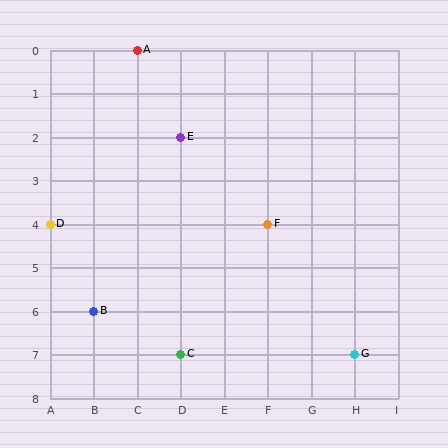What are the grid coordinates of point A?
Point A is at grid coordinates (C, 0).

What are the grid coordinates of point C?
Point C is at grid coordinates (D, 7).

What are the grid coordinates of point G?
Point G is at grid coordinates (H, 7).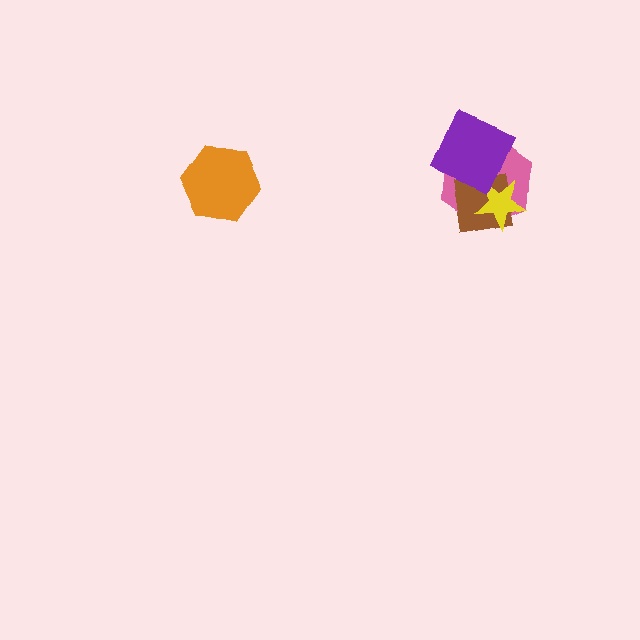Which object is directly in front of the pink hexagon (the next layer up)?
The brown square is directly in front of the pink hexagon.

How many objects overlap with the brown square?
3 objects overlap with the brown square.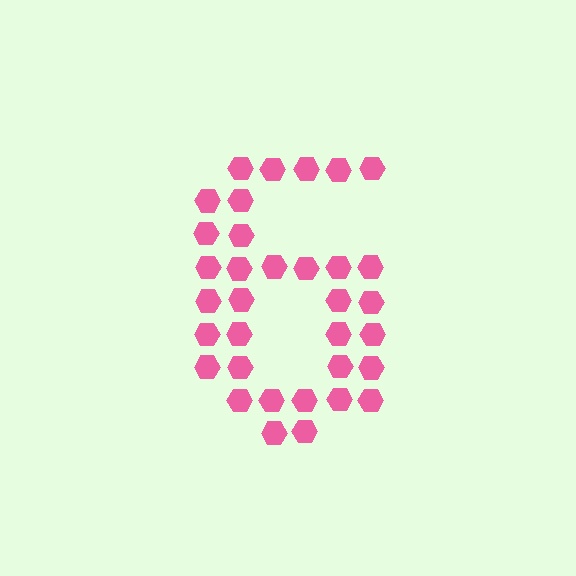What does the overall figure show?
The overall figure shows the digit 6.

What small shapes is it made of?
It is made of small hexagons.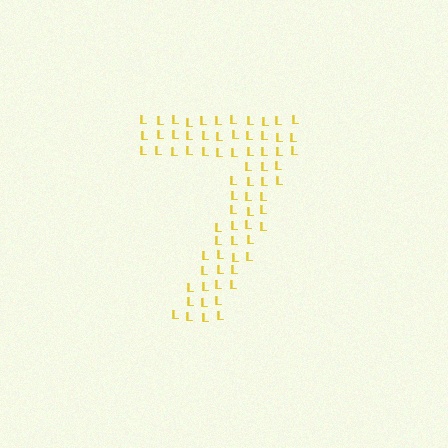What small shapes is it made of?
It is made of small letter L's.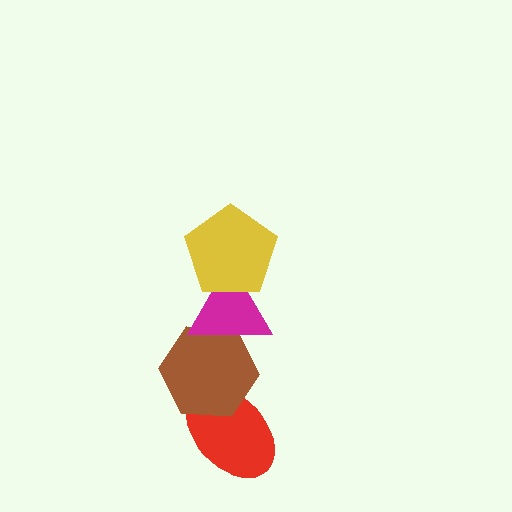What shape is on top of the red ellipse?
The brown hexagon is on top of the red ellipse.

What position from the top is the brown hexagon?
The brown hexagon is 3rd from the top.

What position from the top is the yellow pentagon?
The yellow pentagon is 1st from the top.